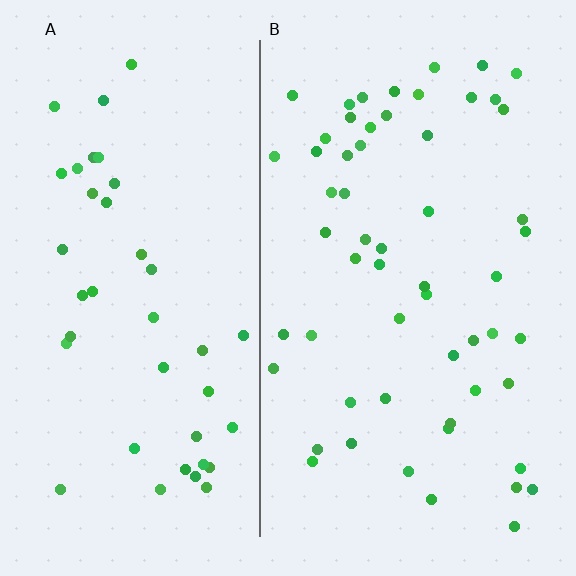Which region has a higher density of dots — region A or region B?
B (the right).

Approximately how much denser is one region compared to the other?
Approximately 1.4× — region B over region A.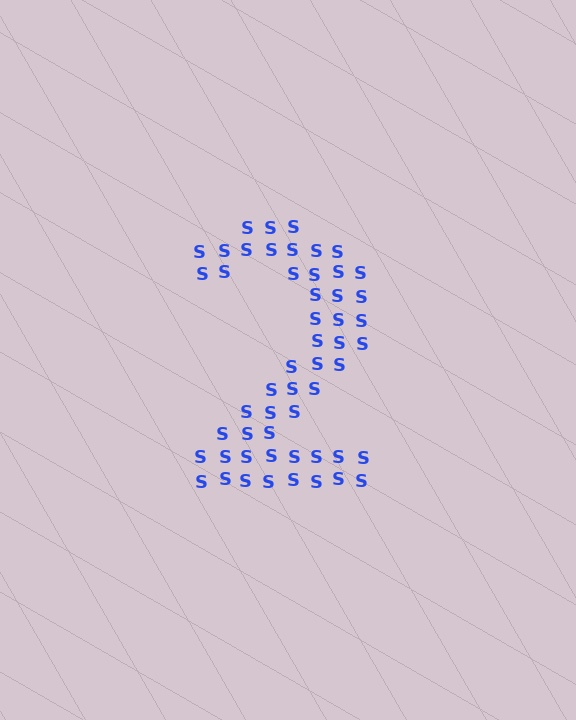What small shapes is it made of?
It is made of small letter S's.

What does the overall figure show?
The overall figure shows the digit 2.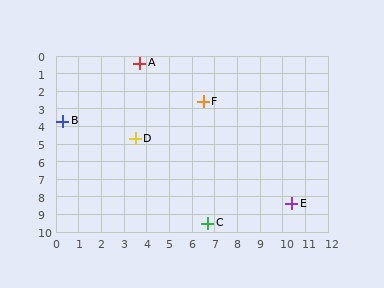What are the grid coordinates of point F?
Point F is at approximately (6.5, 2.6).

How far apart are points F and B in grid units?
Points F and B are about 6.3 grid units apart.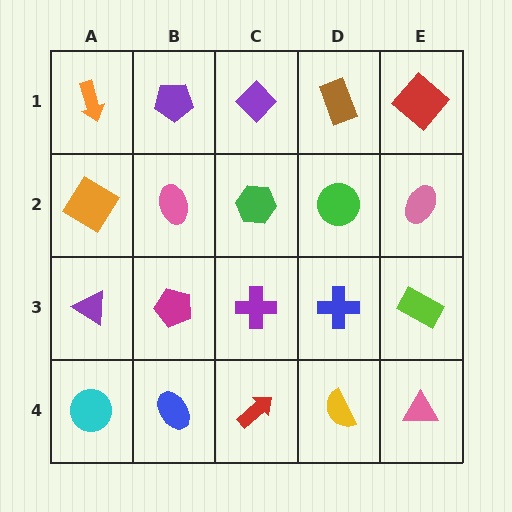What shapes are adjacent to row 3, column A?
An orange diamond (row 2, column A), a cyan circle (row 4, column A), a magenta pentagon (row 3, column B).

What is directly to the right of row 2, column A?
A pink ellipse.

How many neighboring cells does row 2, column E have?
3.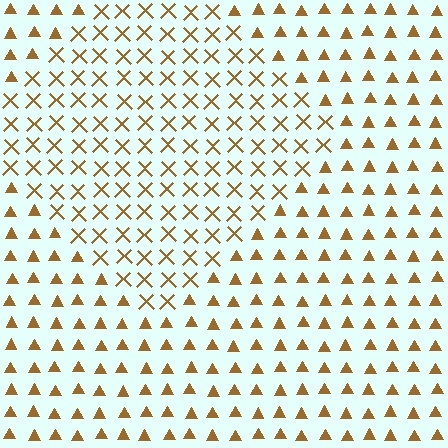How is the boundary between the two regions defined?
The boundary is defined by a change in element shape: X marks inside vs. triangles outside. All elements share the same color and spacing.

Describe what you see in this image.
The image is filled with small brown elements arranged in a uniform grid. A diamond-shaped region contains X marks, while the surrounding area contains triangles. The boundary is defined purely by the change in element shape.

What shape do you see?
I see a diamond.